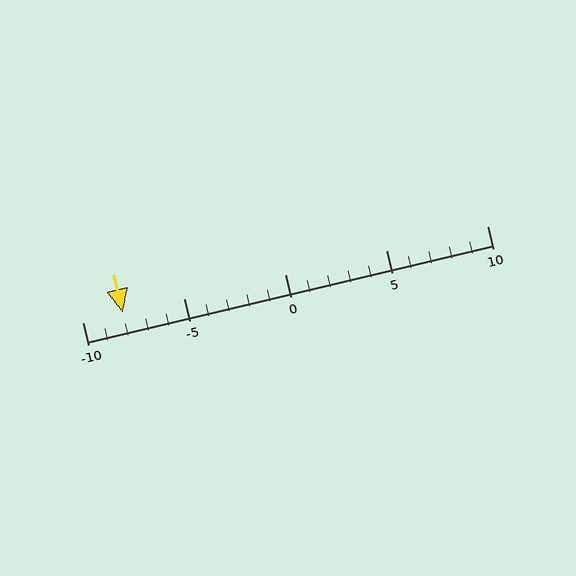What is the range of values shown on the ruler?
The ruler shows values from -10 to 10.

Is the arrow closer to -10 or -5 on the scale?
The arrow is closer to -10.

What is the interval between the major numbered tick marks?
The major tick marks are spaced 5 units apart.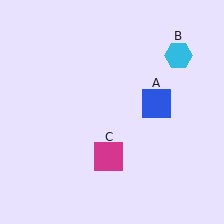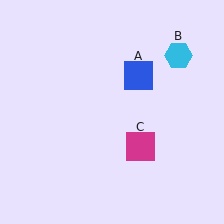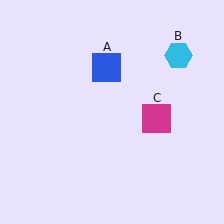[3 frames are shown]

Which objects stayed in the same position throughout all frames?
Cyan hexagon (object B) remained stationary.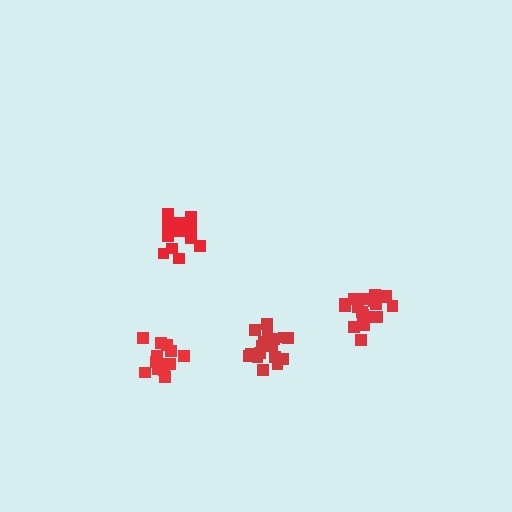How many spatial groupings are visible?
There are 4 spatial groupings.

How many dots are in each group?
Group 1: 19 dots, Group 2: 19 dots, Group 3: 15 dots, Group 4: 19 dots (72 total).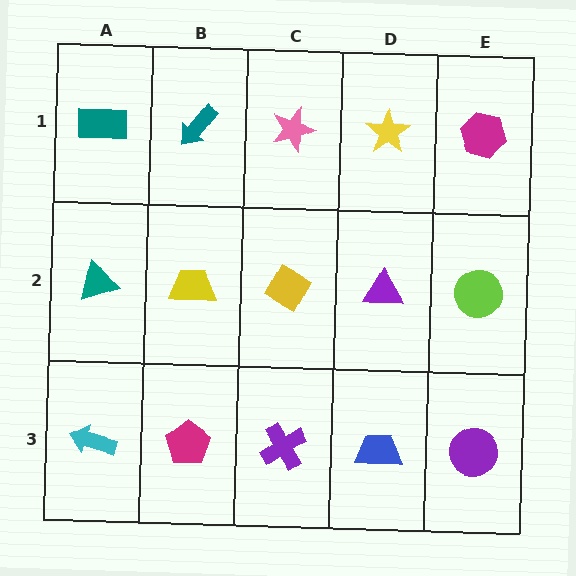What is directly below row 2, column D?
A blue trapezoid.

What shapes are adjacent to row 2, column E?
A magenta hexagon (row 1, column E), a purple circle (row 3, column E), a purple triangle (row 2, column D).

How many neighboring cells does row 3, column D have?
3.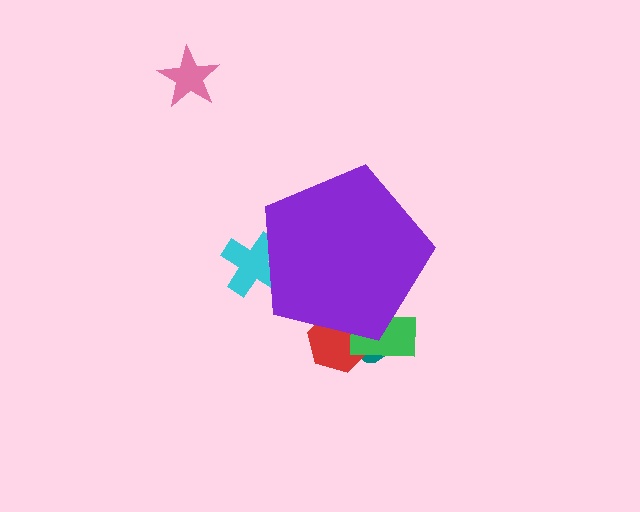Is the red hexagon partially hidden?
Yes, the red hexagon is partially hidden behind the purple pentagon.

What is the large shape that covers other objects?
A purple pentagon.